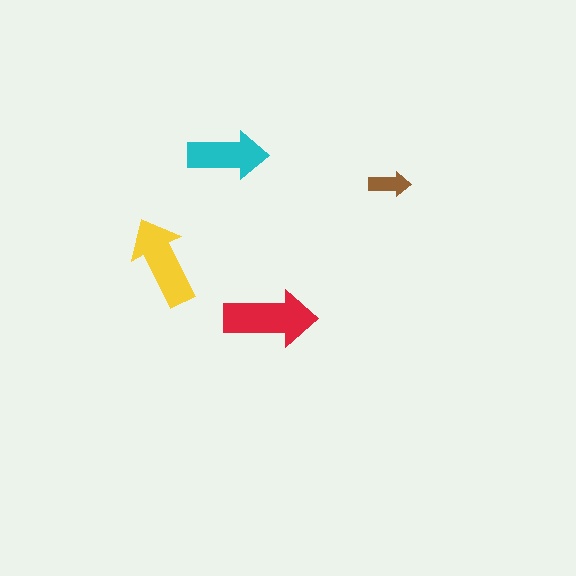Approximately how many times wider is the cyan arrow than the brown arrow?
About 2 times wider.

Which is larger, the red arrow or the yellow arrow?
The red one.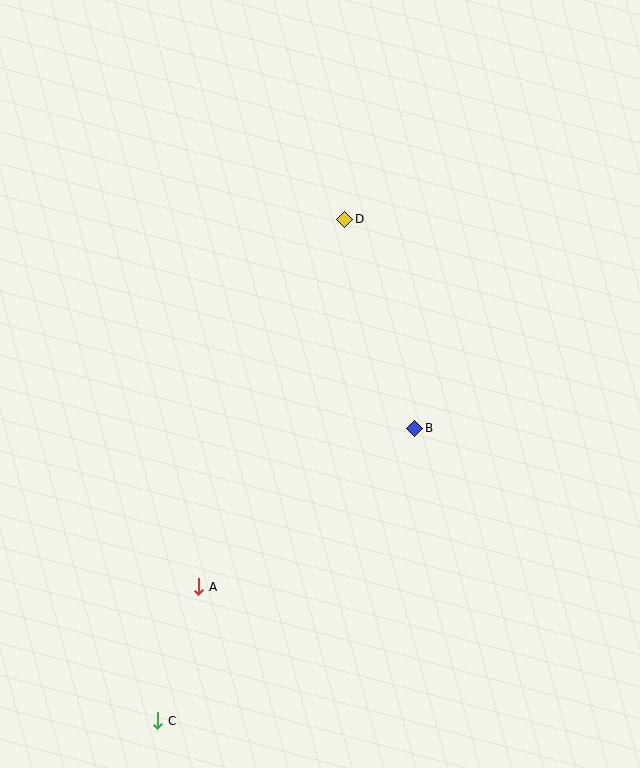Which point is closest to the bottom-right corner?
Point B is closest to the bottom-right corner.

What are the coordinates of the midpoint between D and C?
The midpoint between D and C is at (251, 470).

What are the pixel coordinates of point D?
Point D is at (345, 219).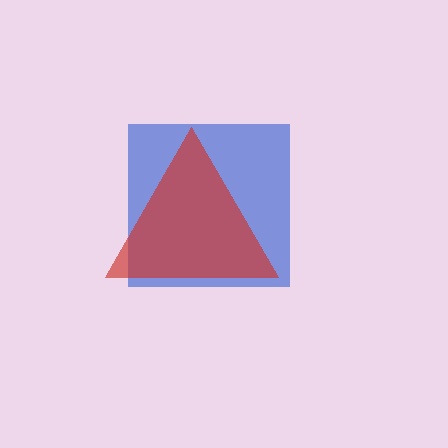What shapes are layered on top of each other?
The layered shapes are: a blue square, a red triangle.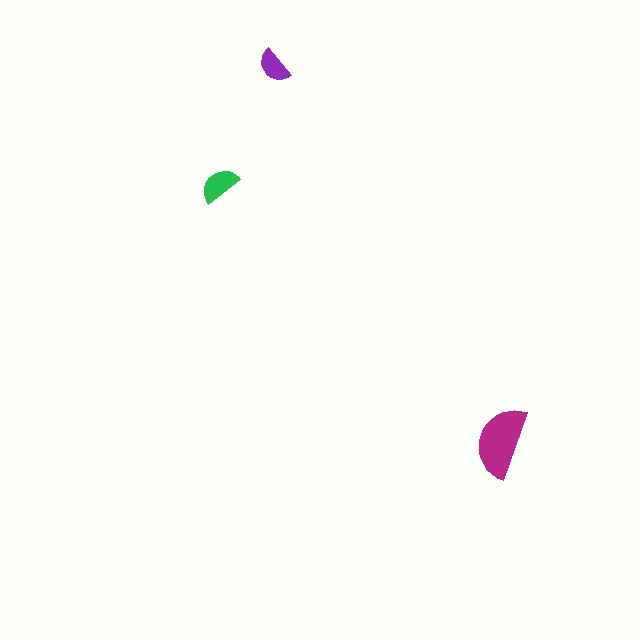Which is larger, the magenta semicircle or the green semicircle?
The magenta one.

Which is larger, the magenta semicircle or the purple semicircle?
The magenta one.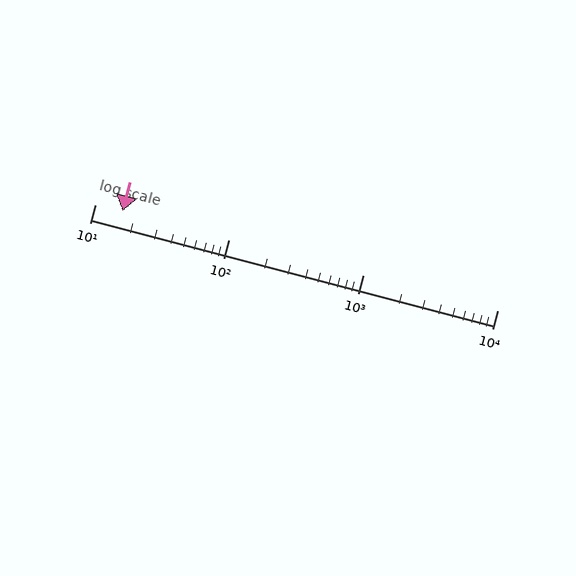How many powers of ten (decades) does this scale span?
The scale spans 3 decades, from 10 to 10000.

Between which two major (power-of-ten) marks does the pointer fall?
The pointer is between 10 and 100.